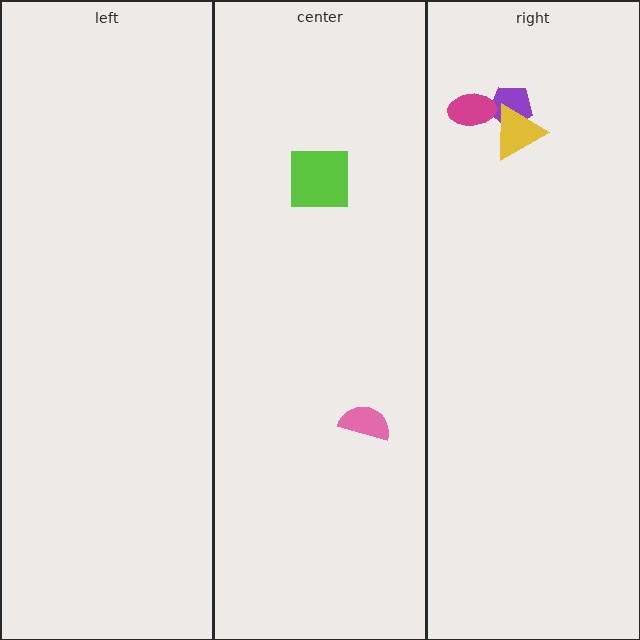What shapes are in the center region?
The lime square, the pink semicircle.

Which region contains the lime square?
The center region.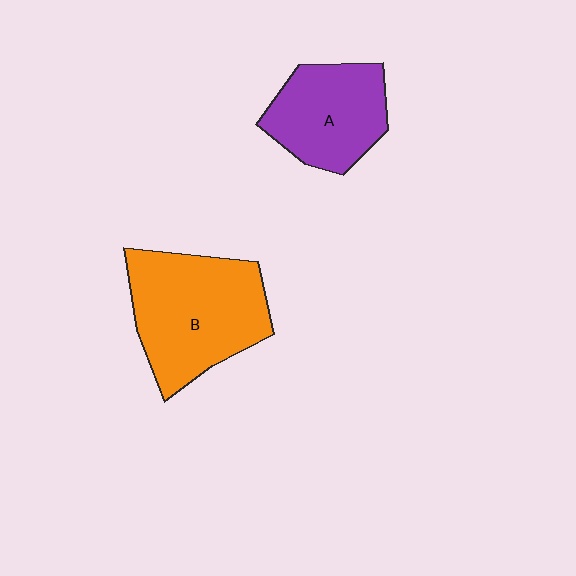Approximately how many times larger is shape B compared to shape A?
Approximately 1.4 times.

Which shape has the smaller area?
Shape A (purple).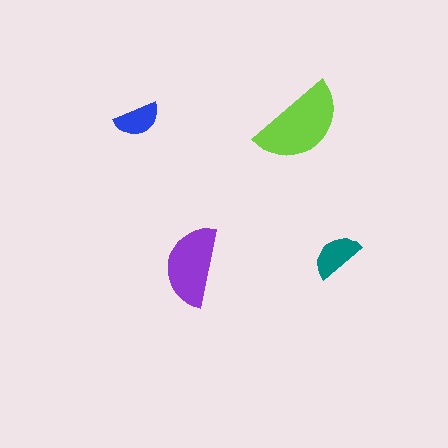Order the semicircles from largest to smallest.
the lime one, the purple one, the teal one, the blue one.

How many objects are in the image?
There are 4 objects in the image.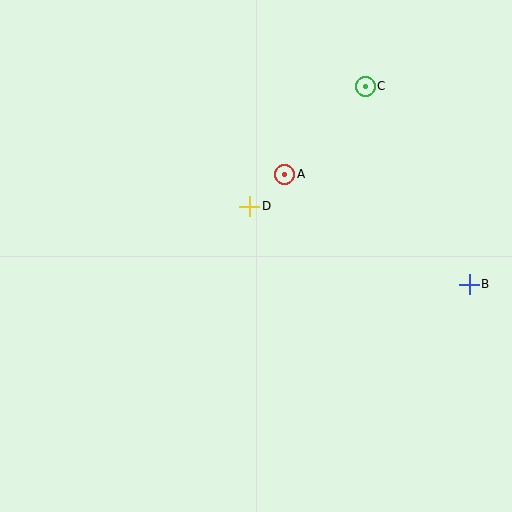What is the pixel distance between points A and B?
The distance between A and B is 215 pixels.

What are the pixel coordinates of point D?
Point D is at (250, 206).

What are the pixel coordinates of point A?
Point A is at (285, 174).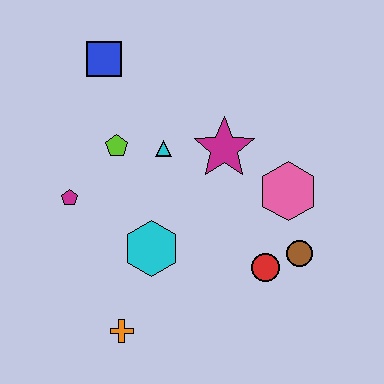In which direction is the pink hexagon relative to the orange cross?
The pink hexagon is to the right of the orange cross.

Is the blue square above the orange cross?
Yes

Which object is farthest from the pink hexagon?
The blue square is farthest from the pink hexagon.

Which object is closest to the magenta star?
The cyan triangle is closest to the magenta star.